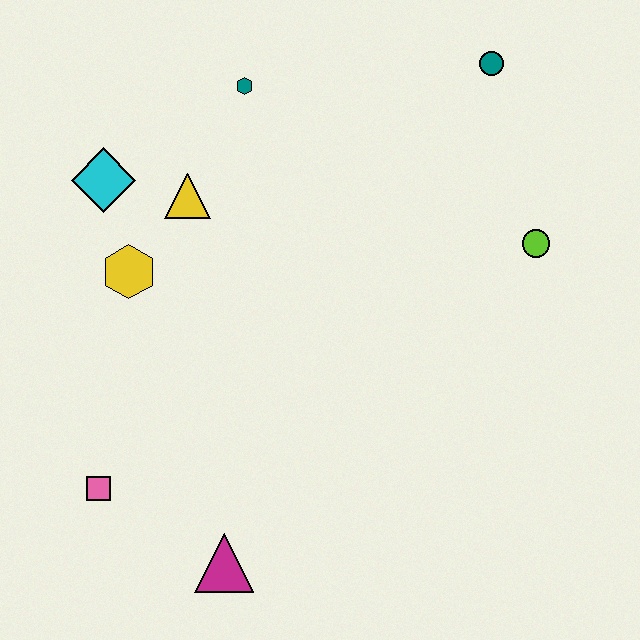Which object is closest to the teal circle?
The lime circle is closest to the teal circle.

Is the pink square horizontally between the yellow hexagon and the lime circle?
No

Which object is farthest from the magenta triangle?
The teal circle is farthest from the magenta triangle.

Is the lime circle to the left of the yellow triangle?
No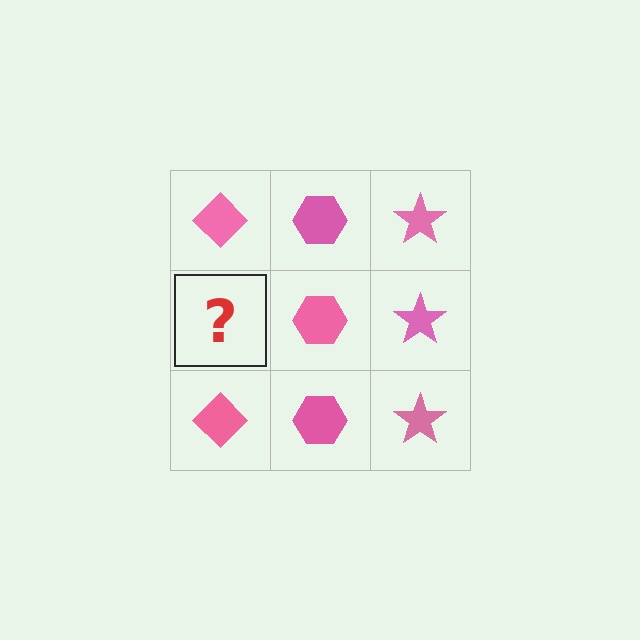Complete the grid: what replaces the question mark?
The question mark should be replaced with a pink diamond.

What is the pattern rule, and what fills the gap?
The rule is that each column has a consistent shape. The gap should be filled with a pink diamond.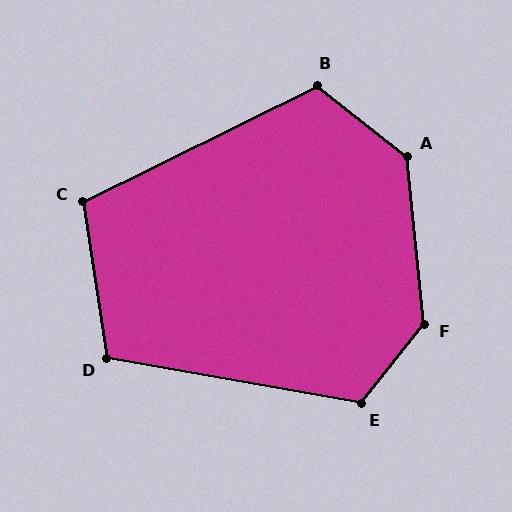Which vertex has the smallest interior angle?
C, at approximately 108 degrees.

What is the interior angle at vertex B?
Approximately 115 degrees (obtuse).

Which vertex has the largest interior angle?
F, at approximately 136 degrees.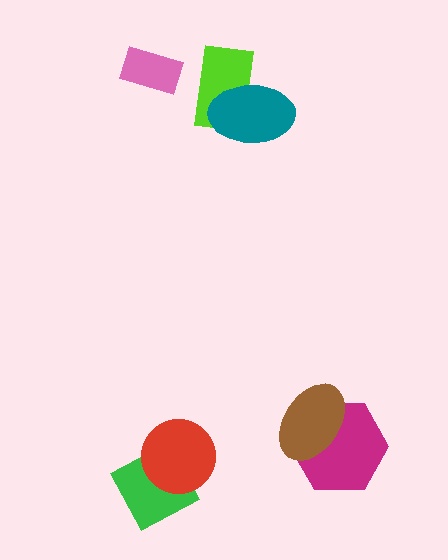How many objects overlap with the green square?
1 object overlaps with the green square.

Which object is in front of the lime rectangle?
The teal ellipse is in front of the lime rectangle.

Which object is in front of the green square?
The red circle is in front of the green square.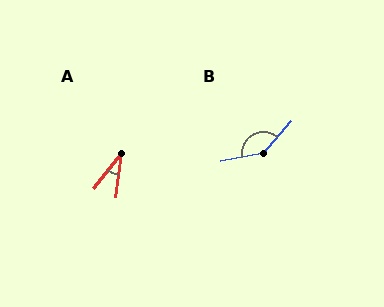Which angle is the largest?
B, at approximately 141 degrees.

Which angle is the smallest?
A, at approximately 31 degrees.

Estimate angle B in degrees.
Approximately 141 degrees.